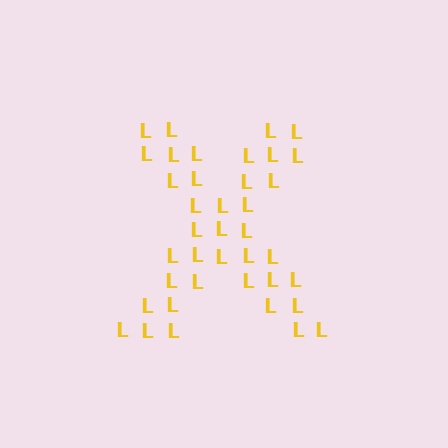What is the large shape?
The large shape is the letter X.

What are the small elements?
The small elements are letter L's.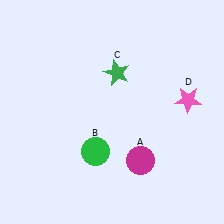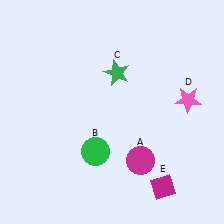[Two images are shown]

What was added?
A magenta diamond (E) was added in Image 2.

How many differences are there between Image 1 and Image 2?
There is 1 difference between the two images.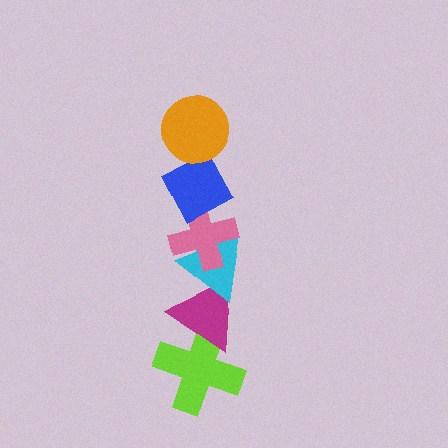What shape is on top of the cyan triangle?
The pink cross is on top of the cyan triangle.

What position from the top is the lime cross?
The lime cross is 6th from the top.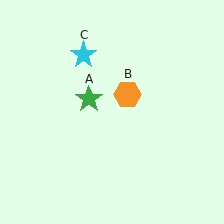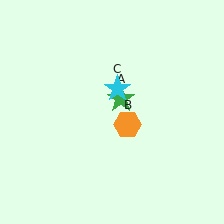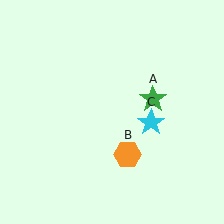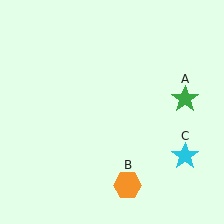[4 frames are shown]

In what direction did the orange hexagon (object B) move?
The orange hexagon (object B) moved down.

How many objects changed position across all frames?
3 objects changed position: green star (object A), orange hexagon (object B), cyan star (object C).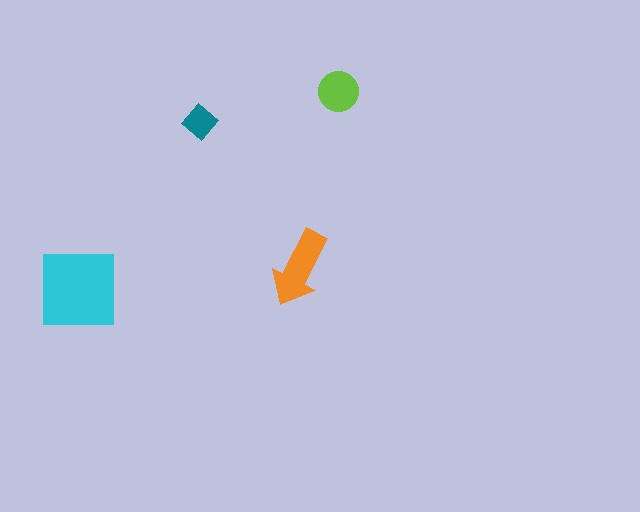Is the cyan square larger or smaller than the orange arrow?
Larger.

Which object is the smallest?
The teal diamond.